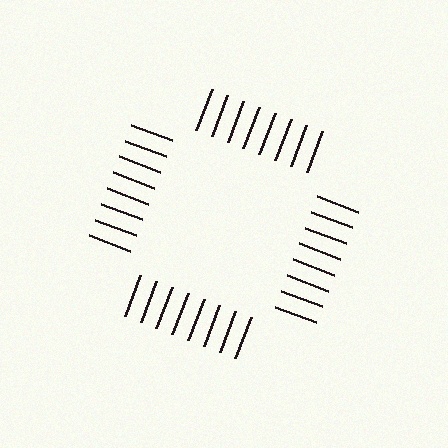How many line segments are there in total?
32 — 8 along each of the 4 edges.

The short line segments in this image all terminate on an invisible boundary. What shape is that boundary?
An illusory square — the line segments terminate on its edges but no continuous stroke is drawn.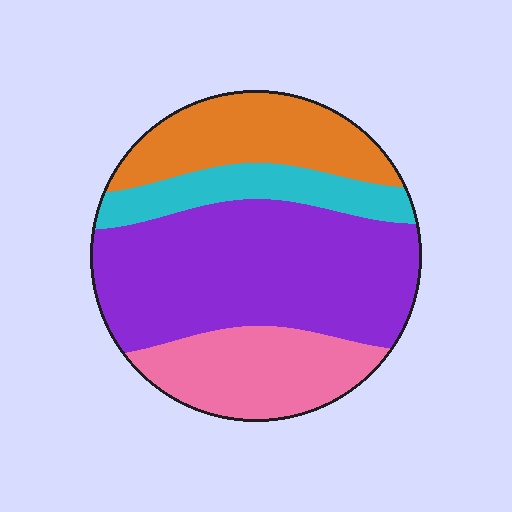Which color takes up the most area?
Purple, at roughly 45%.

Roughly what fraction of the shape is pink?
Pink covers 20% of the shape.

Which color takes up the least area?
Cyan, at roughly 15%.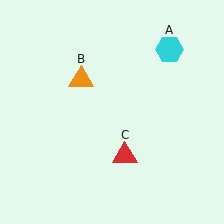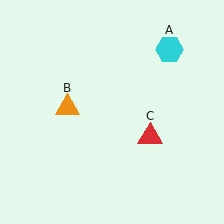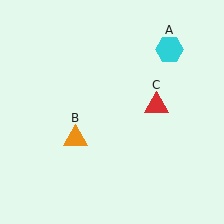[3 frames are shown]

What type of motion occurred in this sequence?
The orange triangle (object B), red triangle (object C) rotated counterclockwise around the center of the scene.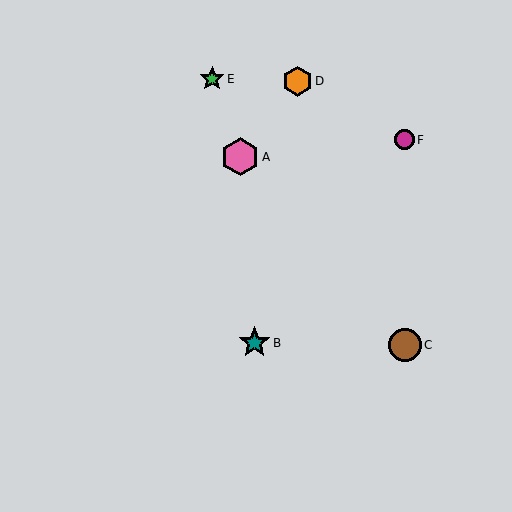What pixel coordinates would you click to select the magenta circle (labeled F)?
Click at (404, 140) to select the magenta circle F.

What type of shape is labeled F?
Shape F is a magenta circle.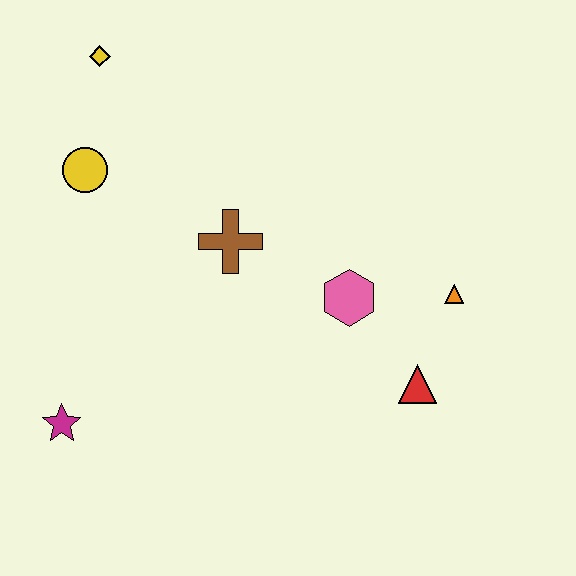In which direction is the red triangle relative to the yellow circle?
The red triangle is to the right of the yellow circle.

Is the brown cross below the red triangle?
No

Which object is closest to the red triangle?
The orange triangle is closest to the red triangle.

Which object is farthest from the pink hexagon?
The yellow diamond is farthest from the pink hexagon.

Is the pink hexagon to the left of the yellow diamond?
No